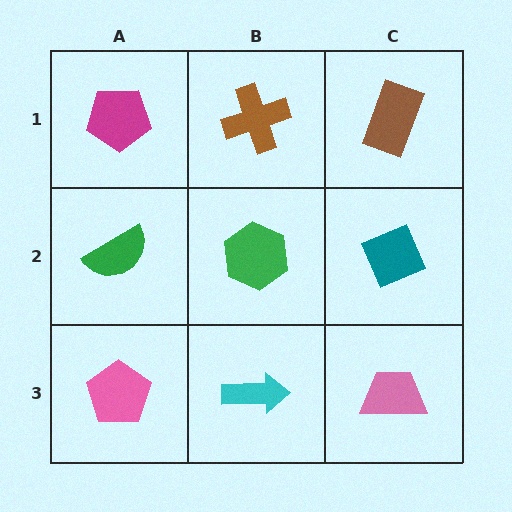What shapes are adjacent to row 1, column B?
A green hexagon (row 2, column B), a magenta pentagon (row 1, column A), a brown rectangle (row 1, column C).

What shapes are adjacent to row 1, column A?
A green semicircle (row 2, column A), a brown cross (row 1, column B).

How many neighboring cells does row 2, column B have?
4.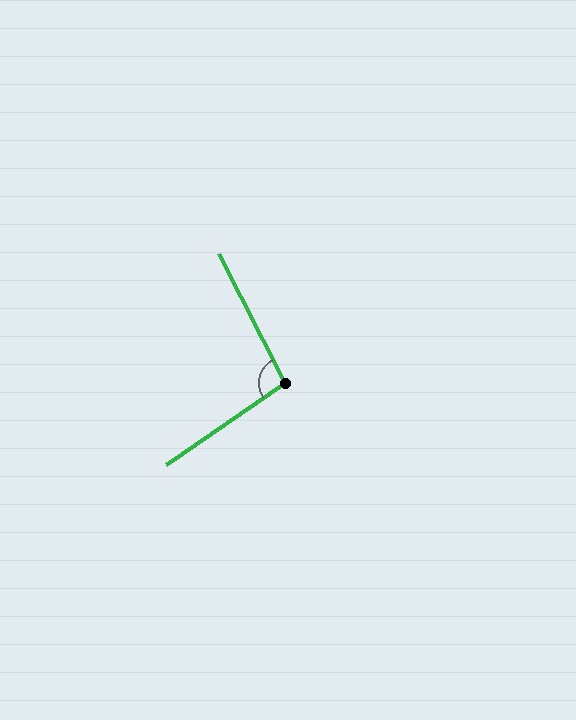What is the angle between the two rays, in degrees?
Approximately 98 degrees.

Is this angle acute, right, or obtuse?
It is obtuse.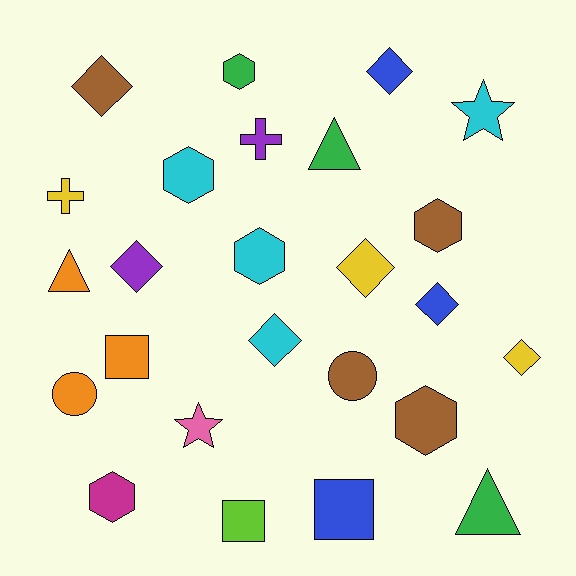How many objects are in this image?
There are 25 objects.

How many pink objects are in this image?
There is 1 pink object.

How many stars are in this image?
There are 2 stars.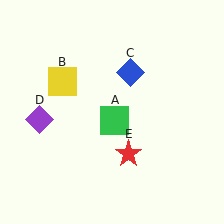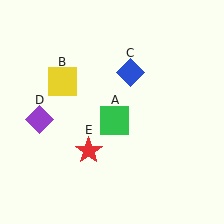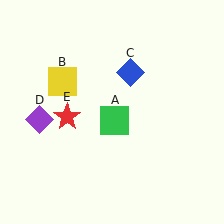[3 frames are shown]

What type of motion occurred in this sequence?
The red star (object E) rotated clockwise around the center of the scene.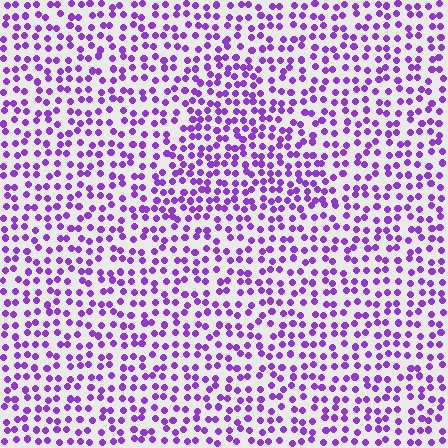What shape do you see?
I see a triangle.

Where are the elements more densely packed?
The elements are more densely packed inside the triangle boundary.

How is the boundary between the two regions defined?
The boundary is defined by a change in element density (approximately 1.4x ratio). All elements are the same color, size, and shape.